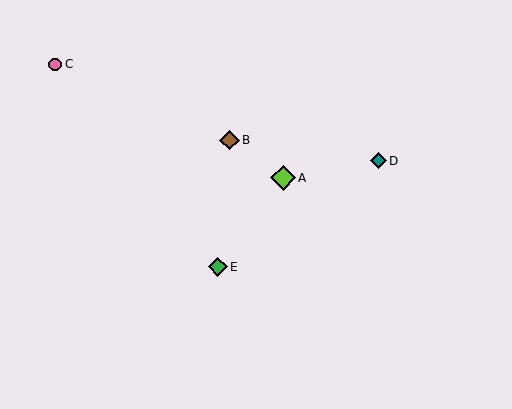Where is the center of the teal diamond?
The center of the teal diamond is at (378, 161).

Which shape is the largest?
The lime diamond (labeled A) is the largest.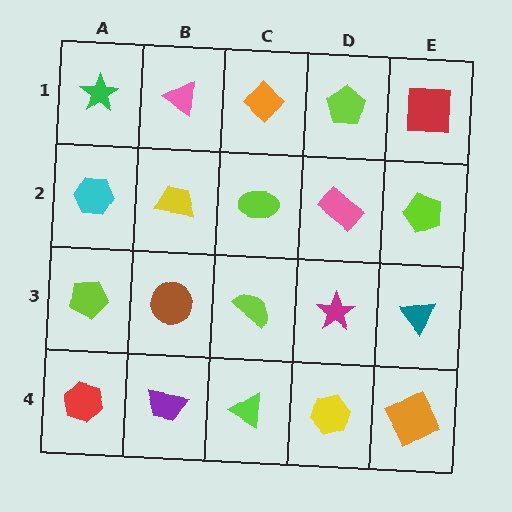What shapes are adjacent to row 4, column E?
A teal triangle (row 3, column E), a yellow hexagon (row 4, column D).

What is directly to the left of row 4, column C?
A purple trapezoid.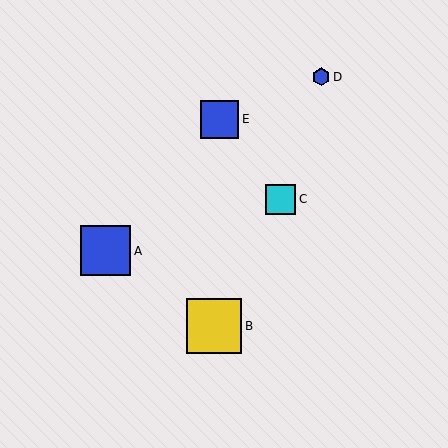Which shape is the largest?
The yellow square (labeled B) is the largest.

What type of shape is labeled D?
Shape D is a blue hexagon.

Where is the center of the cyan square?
The center of the cyan square is at (281, 199).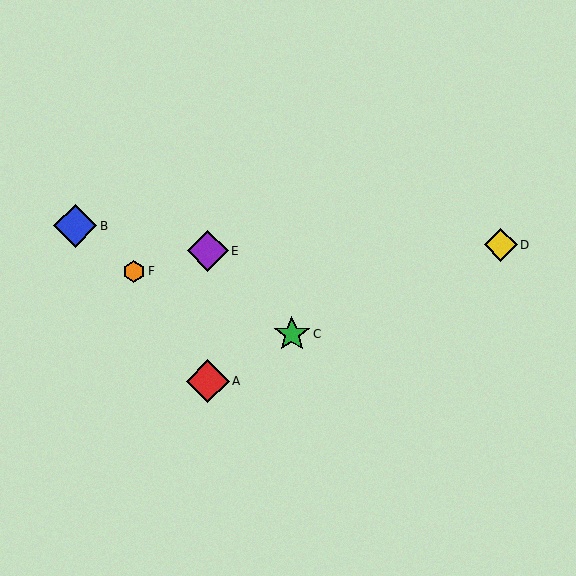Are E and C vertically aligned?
No, E is at x≈208 and C is at x≈292.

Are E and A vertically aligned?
Yes, both are at x≈208.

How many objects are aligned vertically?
2 objects (A, E) are aligned vertically.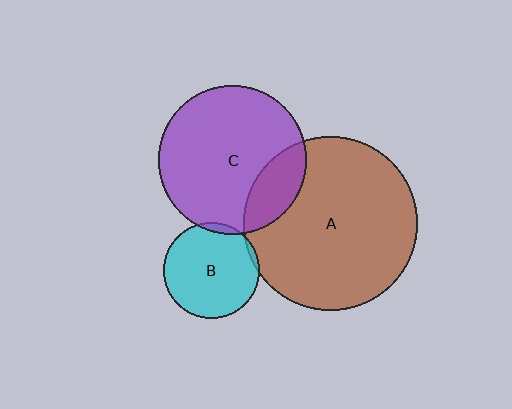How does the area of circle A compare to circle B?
Approximately 3.3 times.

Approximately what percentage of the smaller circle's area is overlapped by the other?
Approximately 20%.